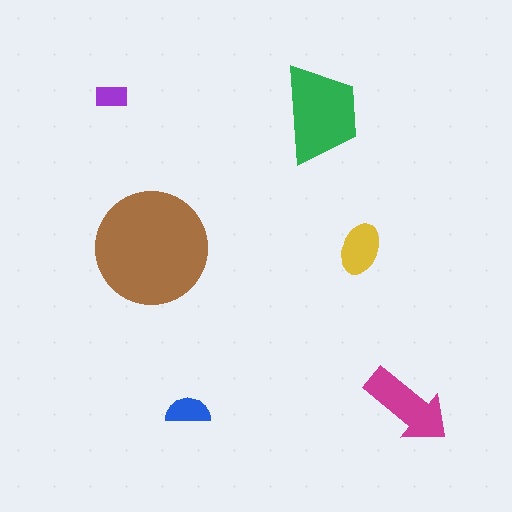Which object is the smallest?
The purple rectangle.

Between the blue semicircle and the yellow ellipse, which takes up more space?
The yellow ellipse.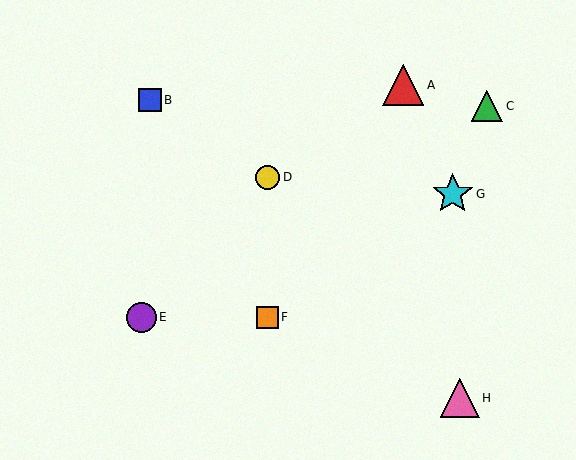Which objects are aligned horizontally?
Objects E, F are aligned horizontally.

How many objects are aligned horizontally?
2 objects (E, F) are aligned horizontally.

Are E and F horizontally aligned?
Yes, both are at y≈317.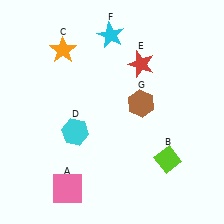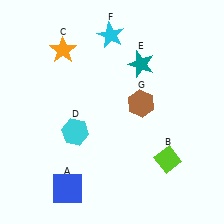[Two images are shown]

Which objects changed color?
A changed from pink to blue. E changed from red to teal.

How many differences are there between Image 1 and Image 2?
There are 2 differences between the two images.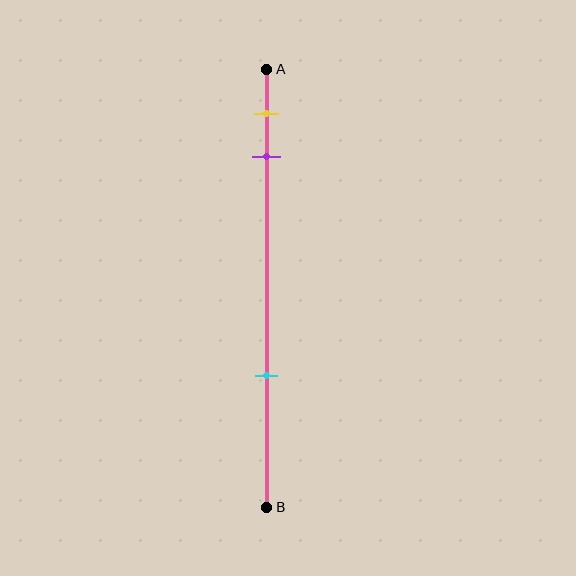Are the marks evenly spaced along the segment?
No, the marks are not evenly spaced.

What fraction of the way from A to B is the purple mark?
The purple mark is approximately 20% (0.2) of the way from A to B.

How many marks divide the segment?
There are 3 marks dividing the segment.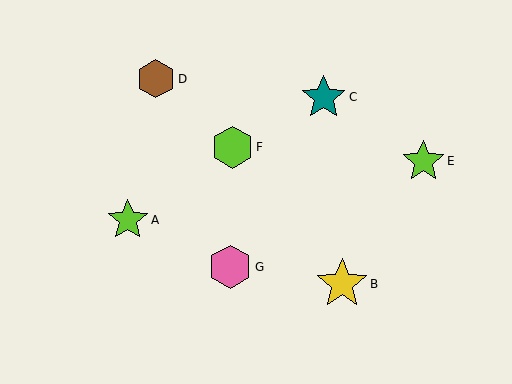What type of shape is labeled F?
Shape F is a lime hexagon.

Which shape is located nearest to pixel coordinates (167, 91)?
The brown hexagon (labeled D) at (156, 79) is nearest to that location.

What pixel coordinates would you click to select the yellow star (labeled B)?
Click at (342, 284) to select the yellow star B.